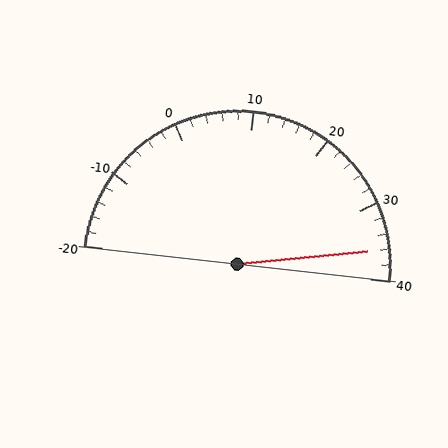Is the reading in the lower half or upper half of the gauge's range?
The reading is in the upper half of the range (-20 to 40).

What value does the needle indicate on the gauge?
The needle indicates approximately 36.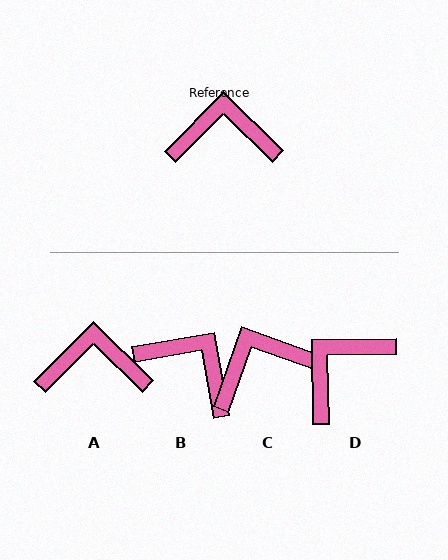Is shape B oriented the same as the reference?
No, it is off by about 35 degrees.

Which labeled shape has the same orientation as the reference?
A.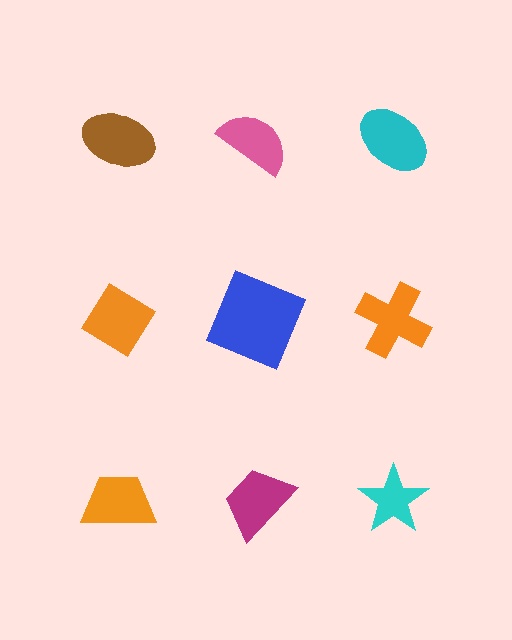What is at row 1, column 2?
A pink semicircle.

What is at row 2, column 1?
An orange diamond.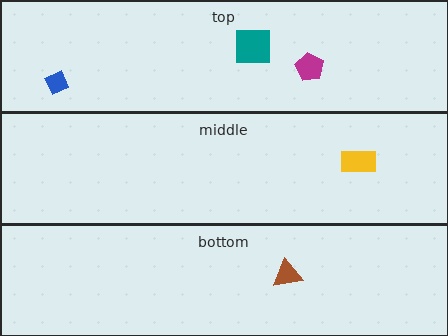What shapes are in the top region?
The teal square, the blue diamond, the magenta pentagon.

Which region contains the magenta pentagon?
The top region.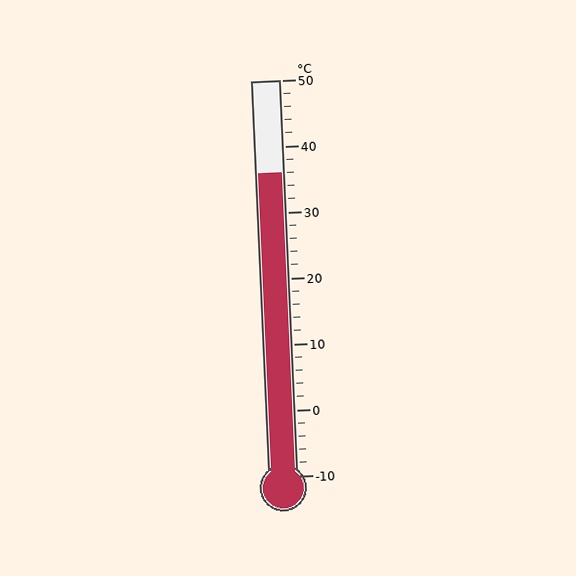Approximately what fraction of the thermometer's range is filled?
The thermometer is filled to approximately 75% of its range.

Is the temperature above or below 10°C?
The temperature is above 10°C.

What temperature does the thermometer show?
The thermometer shows approximately 36°C.